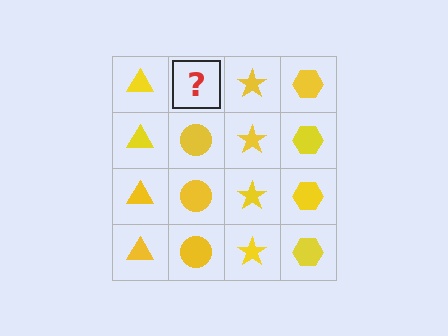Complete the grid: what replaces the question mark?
The question mark should be replaced with a yellow circle.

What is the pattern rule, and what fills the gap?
The rule is that each column has a consistent shape. The gap should be filled with a yellow circle.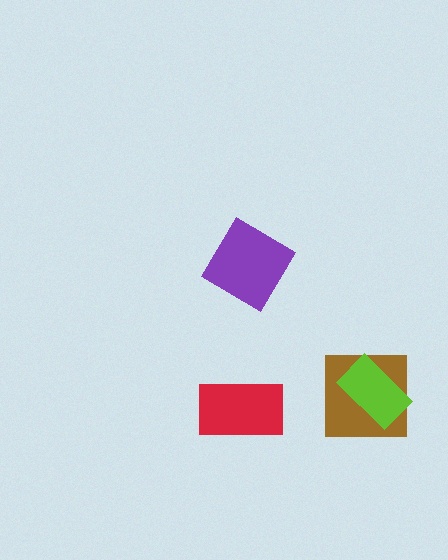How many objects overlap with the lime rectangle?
1 object overlaps with the lime rectangle.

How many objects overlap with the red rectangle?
0 objects overlap with the red rectangle.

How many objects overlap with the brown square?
1 object overlaps with the brown square.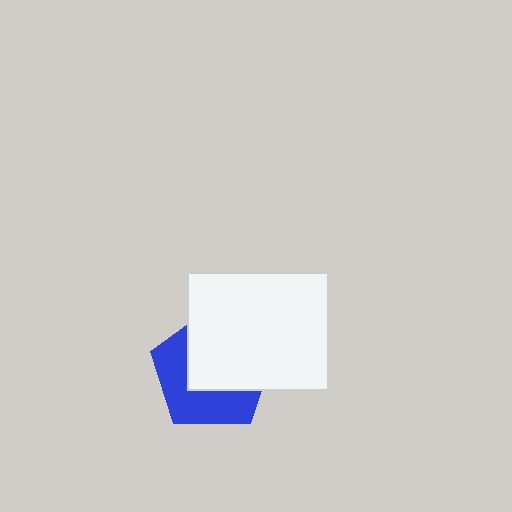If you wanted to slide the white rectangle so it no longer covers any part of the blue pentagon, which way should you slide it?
Slide it toward the upper-right — that is the most direct way to separate the two shapes.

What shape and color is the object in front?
The object in front is a white rectangle.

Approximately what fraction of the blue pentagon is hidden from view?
Roughly 55% of the blue pentagon is hidden behind the white rectangle.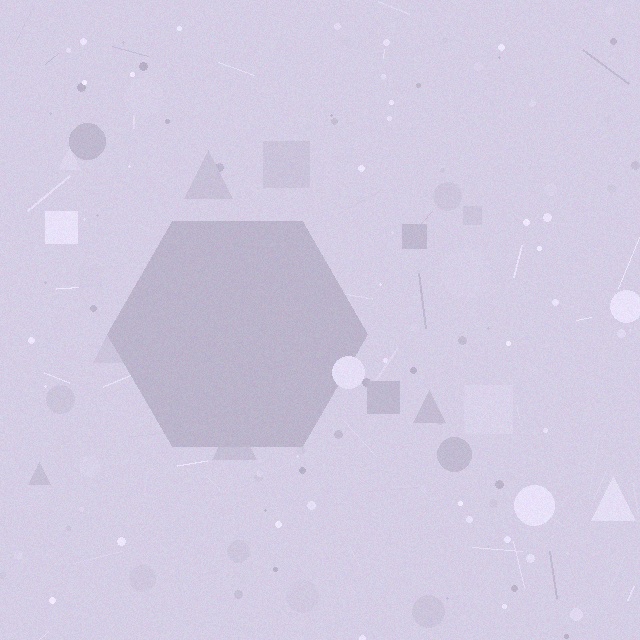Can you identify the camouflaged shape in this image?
The camouflaged shape is a hexagon.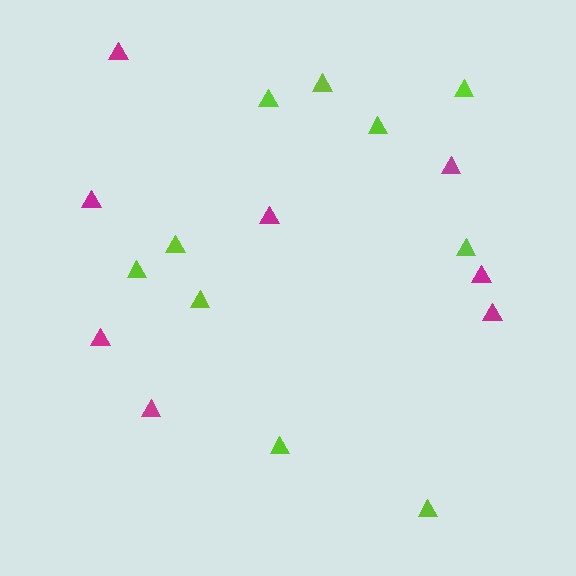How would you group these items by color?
There are 2 groups: one group of magenta triangles (8) and one group of lime triangles (10).